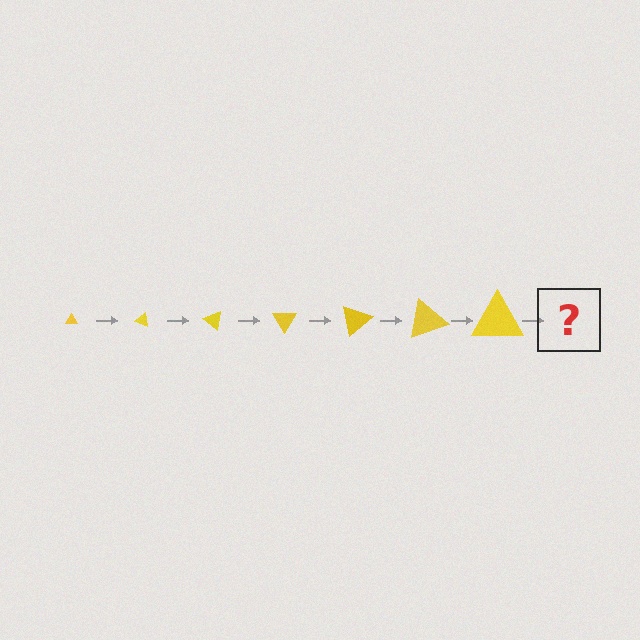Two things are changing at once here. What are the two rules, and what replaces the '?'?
The two rules are that the triangle grows larger each step and it rotates 20 degrees each step. The '?' should be a triangle, larger than the previous one and rotated 140 degrees from the start.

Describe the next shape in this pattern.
It should be a triangle, larger than the previous one and rotated 140 degrees from the start.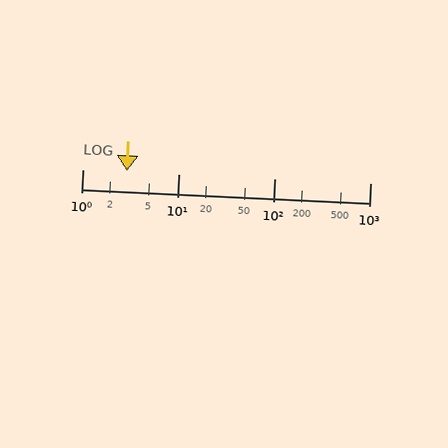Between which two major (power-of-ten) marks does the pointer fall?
The pointer is between 1 and 10.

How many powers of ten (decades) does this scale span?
The scale spans 3 decades, from 1 to 1000.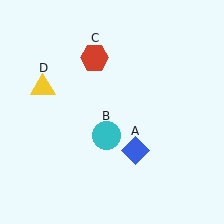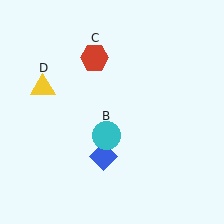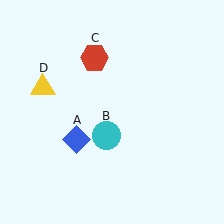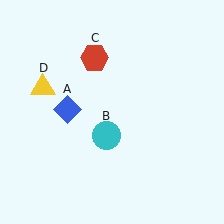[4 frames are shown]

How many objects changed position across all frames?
1 object changed position: blue diamond (object A).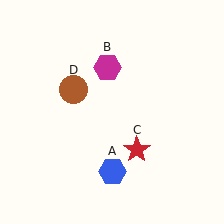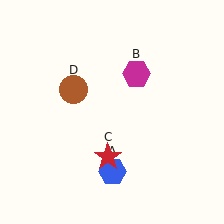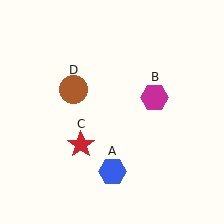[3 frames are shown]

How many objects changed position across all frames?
2 objects changed position: magenta hexagon (object B), red star (object C).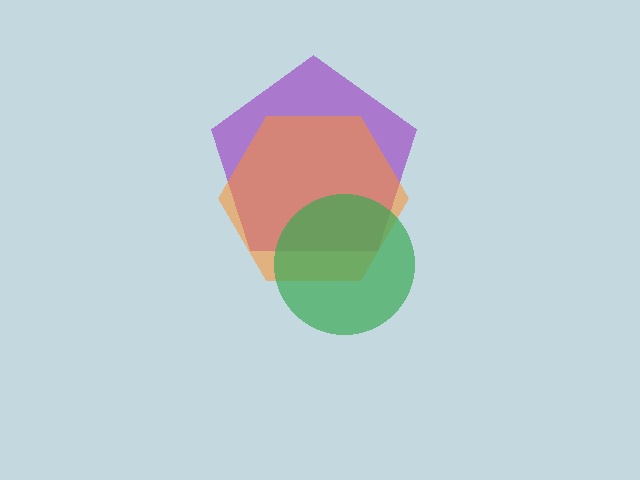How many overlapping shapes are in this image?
There are 3 overlapping shapes in the image.